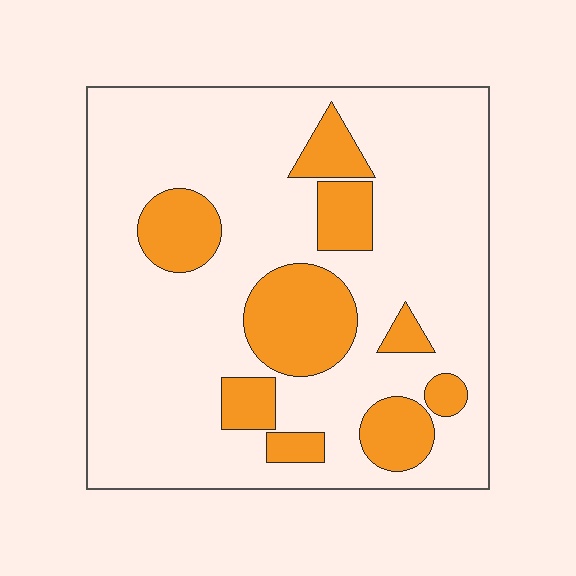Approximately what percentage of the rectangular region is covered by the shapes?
Approximately 20%.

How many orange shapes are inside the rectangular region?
9.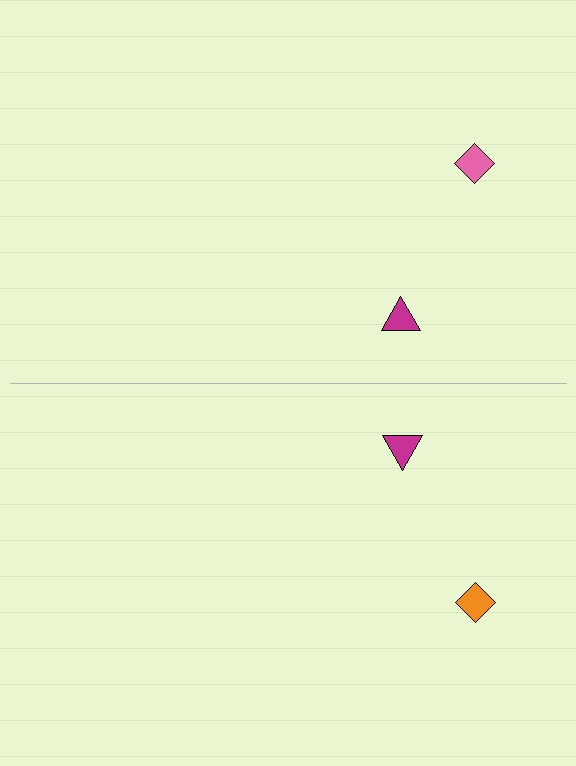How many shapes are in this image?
There are 4 shapes in this image.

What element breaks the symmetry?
The orange diamond on the bottom side breaks the symmetry — its mirror counterpart is pink.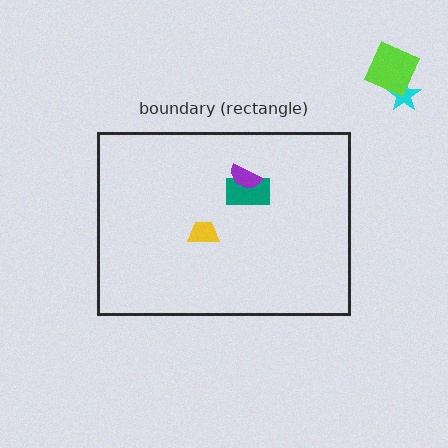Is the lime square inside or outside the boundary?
Outside.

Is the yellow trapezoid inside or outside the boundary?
Inside.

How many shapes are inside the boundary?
3 inside, 2 outside.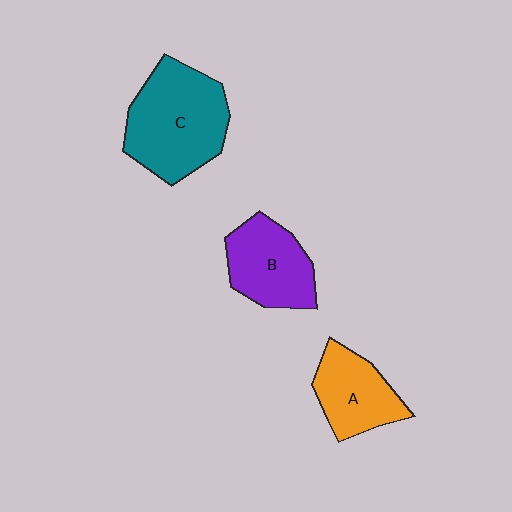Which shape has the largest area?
Shape C (teal).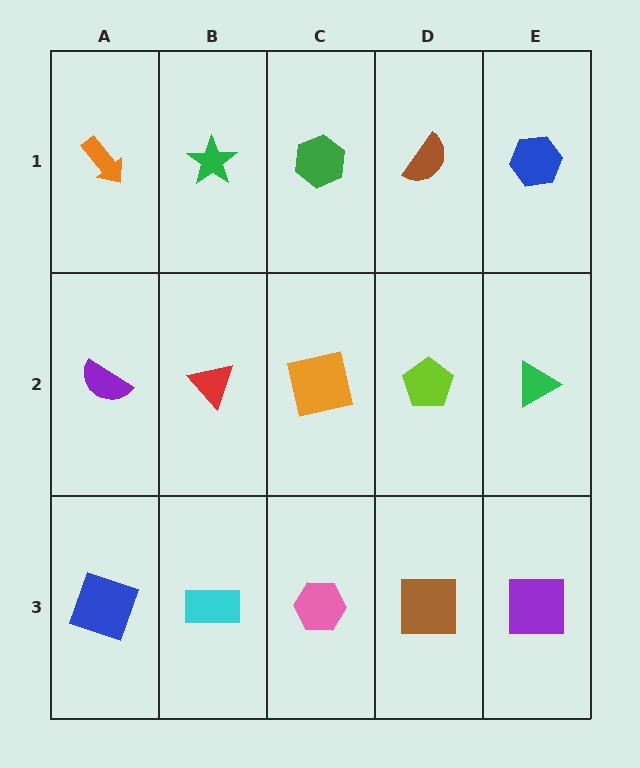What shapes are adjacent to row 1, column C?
An orange square (row 2, column C), a green star (row 1, column B), a brown semicircle (row 1, column D).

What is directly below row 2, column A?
A blue square.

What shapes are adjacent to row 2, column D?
A brown semicircle (row 1, column D), a brown square (row 3, column D), an orange square (row 2, column C), a green triangle (row 2, column E).